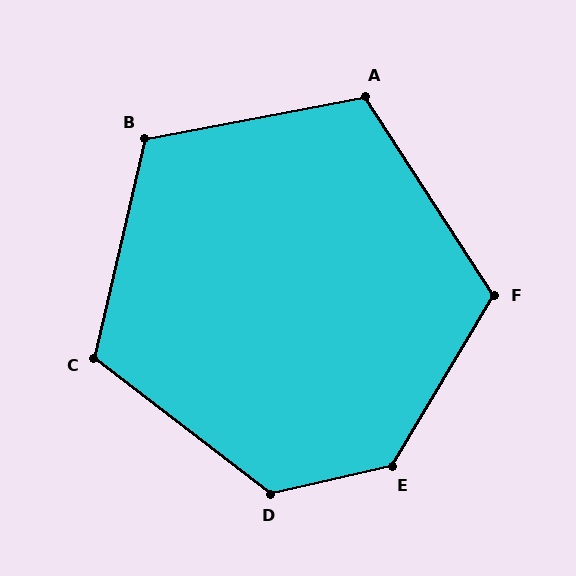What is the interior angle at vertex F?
Approximately 116 degrees (obtuse).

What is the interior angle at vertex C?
Approximately 114 degrees (obtuse).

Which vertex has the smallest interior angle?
A, at approximately 112 degrees.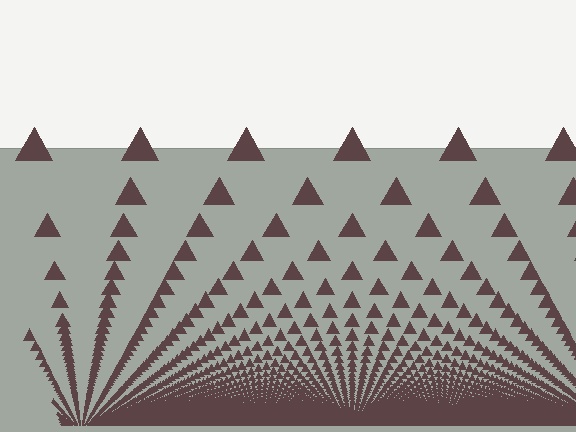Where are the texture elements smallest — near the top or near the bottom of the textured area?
Near the bottom.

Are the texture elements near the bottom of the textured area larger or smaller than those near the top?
Smaller. The gradient is inverted — elements near the bottom are smaller and denser.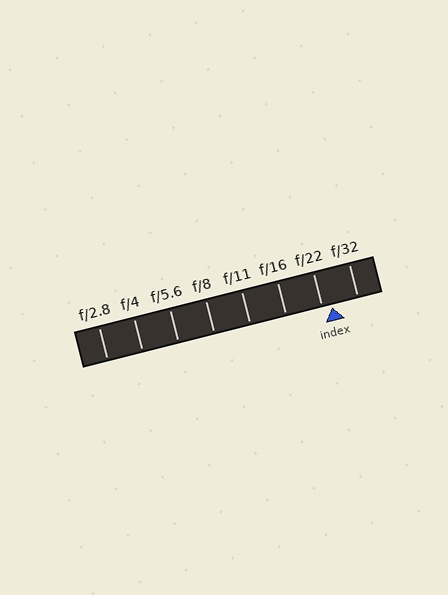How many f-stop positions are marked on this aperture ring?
There are 8 f-stop positions marked.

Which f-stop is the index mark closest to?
The index mark is closest to f/22.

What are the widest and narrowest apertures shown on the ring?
The widest aperture shown is f/2.8 and the narrowest is f/32.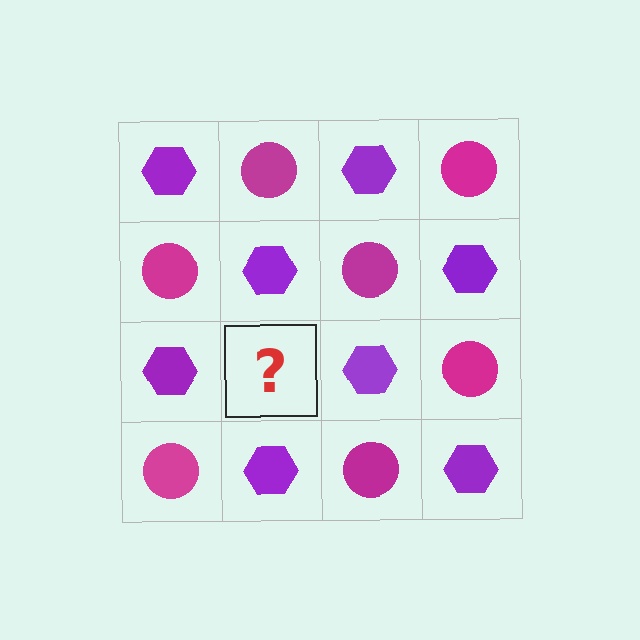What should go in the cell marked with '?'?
The missing cell should contain a magenta circle.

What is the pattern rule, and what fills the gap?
The rule is that it alternates purple hexagon and magenta circle in a checkerboard pattern. The gap should be filled with a magenta circle.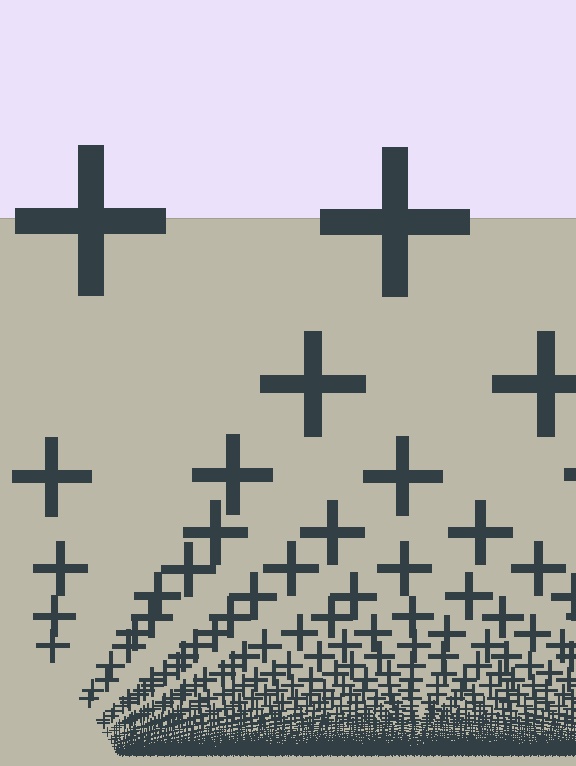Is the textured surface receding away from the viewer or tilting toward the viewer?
The surface appears to tilt toward the viewer. Texture elements get larger and sparser toward the top.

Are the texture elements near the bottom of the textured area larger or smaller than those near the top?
Smaller. The gradient is inverted — elements near the bottom are smaller and denser.